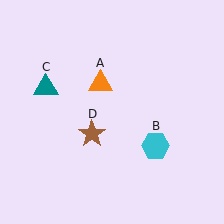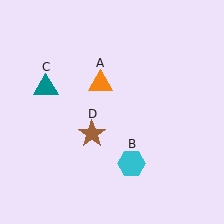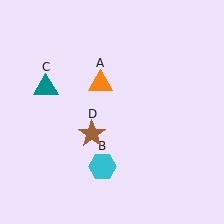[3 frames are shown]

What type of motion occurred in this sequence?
The cyan hexagon (object B) rotated clockwise around the center of the scene.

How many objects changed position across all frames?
1 object changed position: cyan hexagon (object B).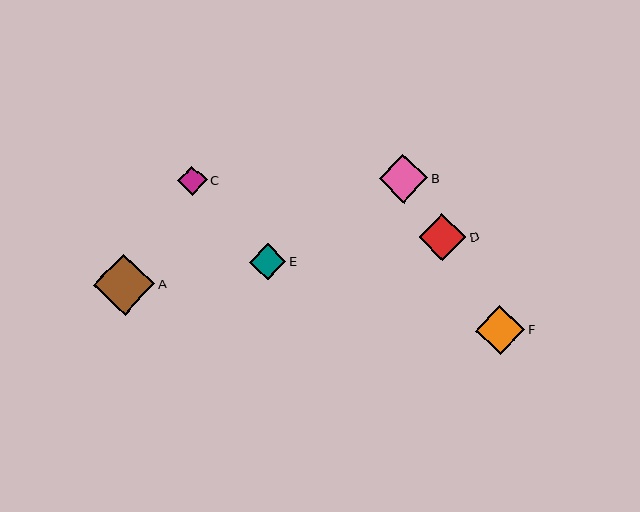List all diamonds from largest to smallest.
From largest to smallest: A, F, B, D, E, C.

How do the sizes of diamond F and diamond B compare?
Diamond F and diamond B are approximately the same size.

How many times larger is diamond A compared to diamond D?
Diamond A is approximately 1.3 times the size of diamond D.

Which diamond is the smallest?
Diamond C is the smallest with a size of approximately 29 pixels.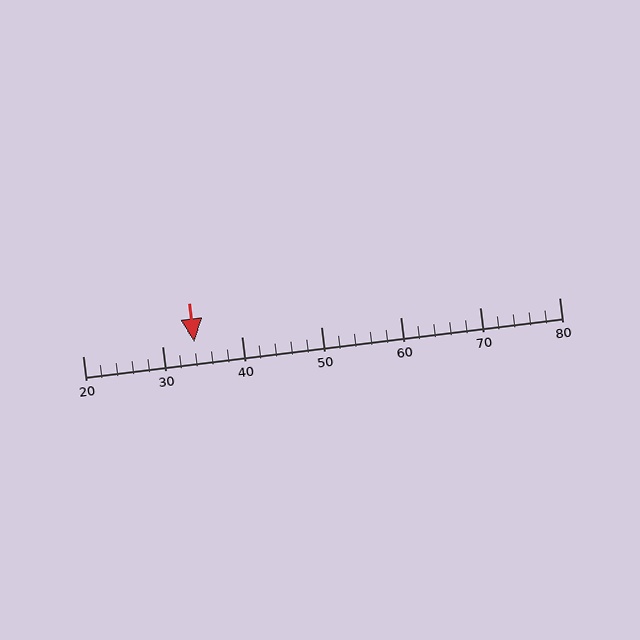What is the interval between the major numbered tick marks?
The major tick marks are spaced 10 units apart.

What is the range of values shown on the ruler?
The ruler shows values from 20 to 80.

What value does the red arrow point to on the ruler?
The red arrow points to approximately 34.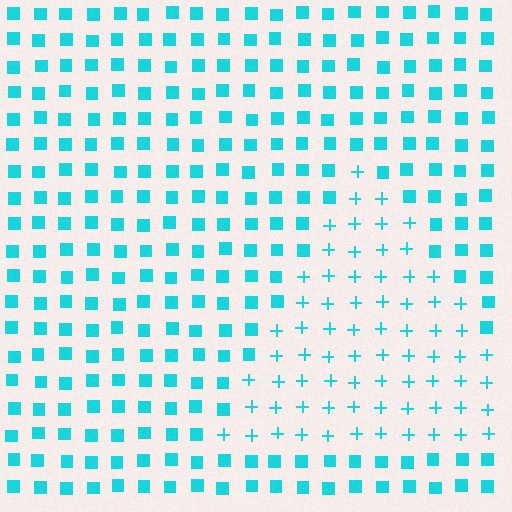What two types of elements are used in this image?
The image uses plus signs inside the triangle region and squares outside it.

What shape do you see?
I see a triangle.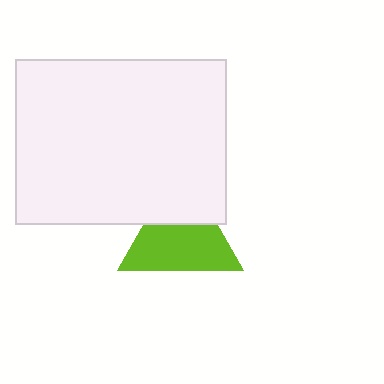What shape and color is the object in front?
The object in front is a white rectangle.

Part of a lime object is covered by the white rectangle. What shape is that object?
It is a triangle.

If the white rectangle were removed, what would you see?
You would see the complete lime triangle.